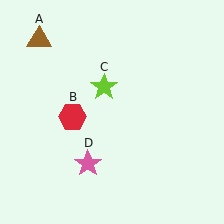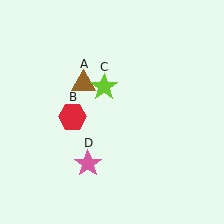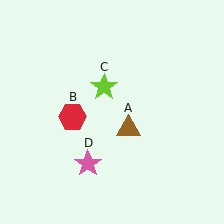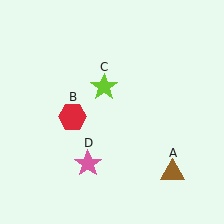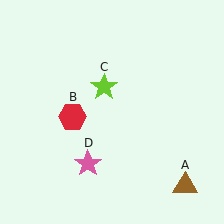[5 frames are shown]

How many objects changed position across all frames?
1 object changed position: brown triangle (object A).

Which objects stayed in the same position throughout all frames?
Red hexagon (object B) and lime star (object C) and pink star (object D) remained stationary.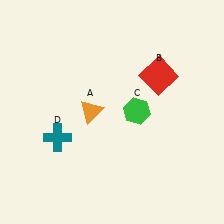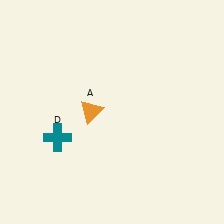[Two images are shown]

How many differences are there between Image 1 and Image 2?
There are 2 differences between the two images.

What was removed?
The red square (B), the green hexagon (C) were removed in Image 2.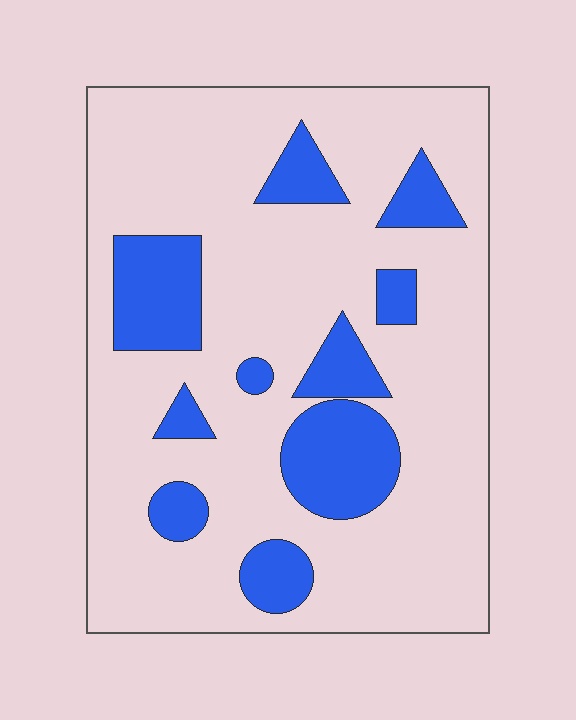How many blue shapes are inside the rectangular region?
10.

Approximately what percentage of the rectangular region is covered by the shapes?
Approximately 20%.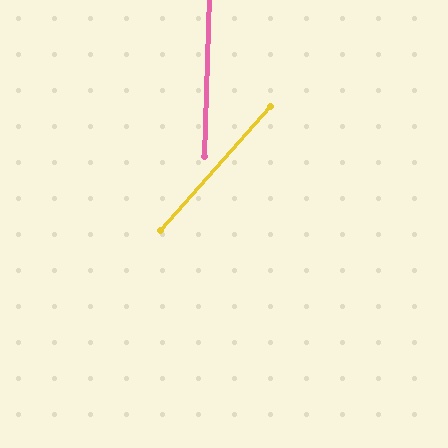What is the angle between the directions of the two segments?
Approximately 40 degrees.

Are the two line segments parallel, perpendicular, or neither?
Neither parallel nor perpendicular — they differ by about 40°.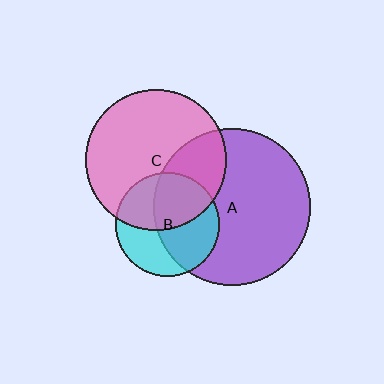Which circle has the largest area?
Circle A (purple).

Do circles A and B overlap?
Yes.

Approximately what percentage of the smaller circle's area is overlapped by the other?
Approximately 55%.